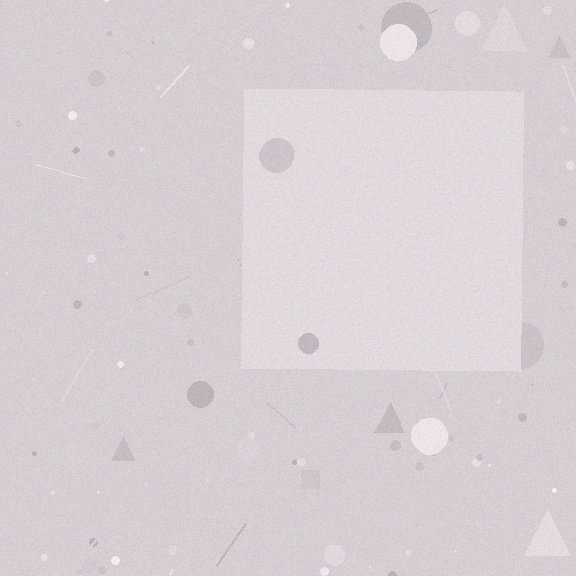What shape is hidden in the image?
A square is hidden in the image.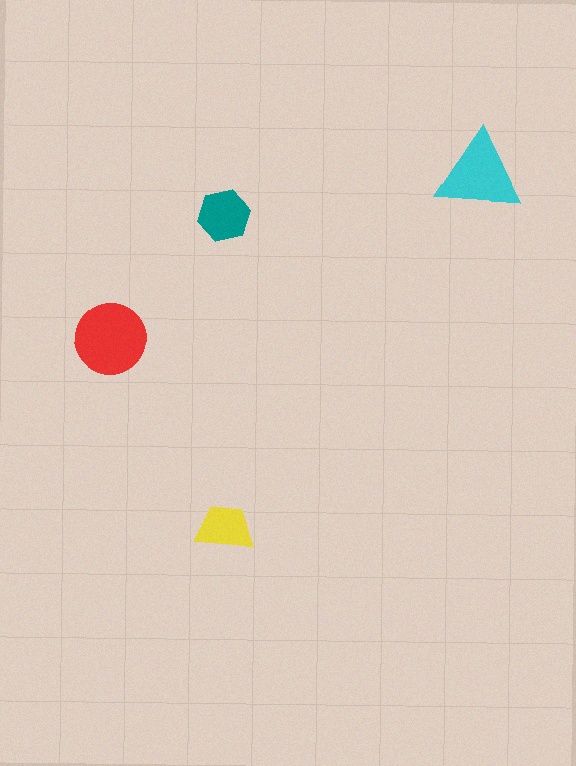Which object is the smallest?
The yellow trapezoid.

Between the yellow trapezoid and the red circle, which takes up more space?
The red circle.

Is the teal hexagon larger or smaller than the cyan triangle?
Smaller.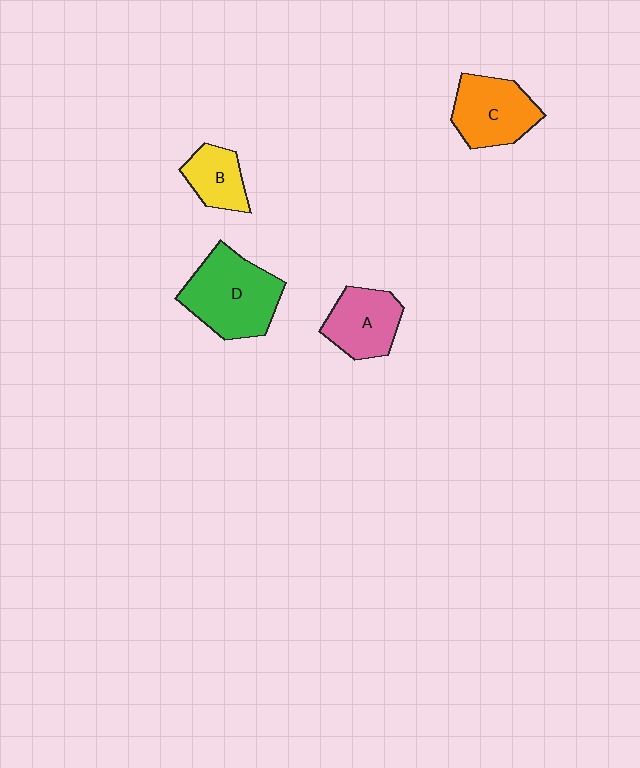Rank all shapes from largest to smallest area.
From largest to smallest: D (green), C (orange), A (pink), B (yellow).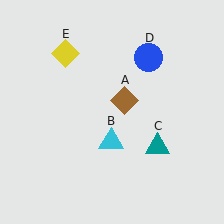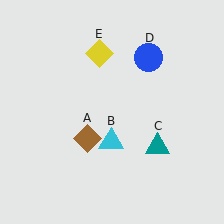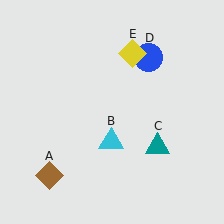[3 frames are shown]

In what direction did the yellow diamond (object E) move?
The yellow diamond (object E) moved right.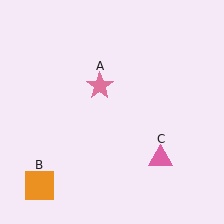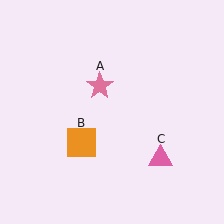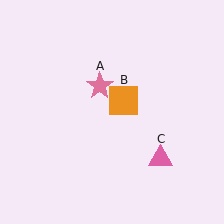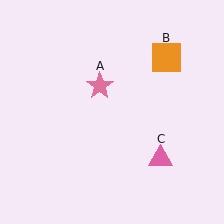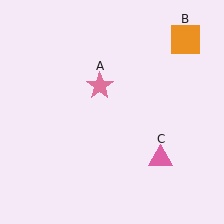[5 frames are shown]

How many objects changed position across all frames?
1 object changed position: orange square (object B).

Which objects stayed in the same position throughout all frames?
Pink star (object A) and pink triangle (object C) remained stationary.